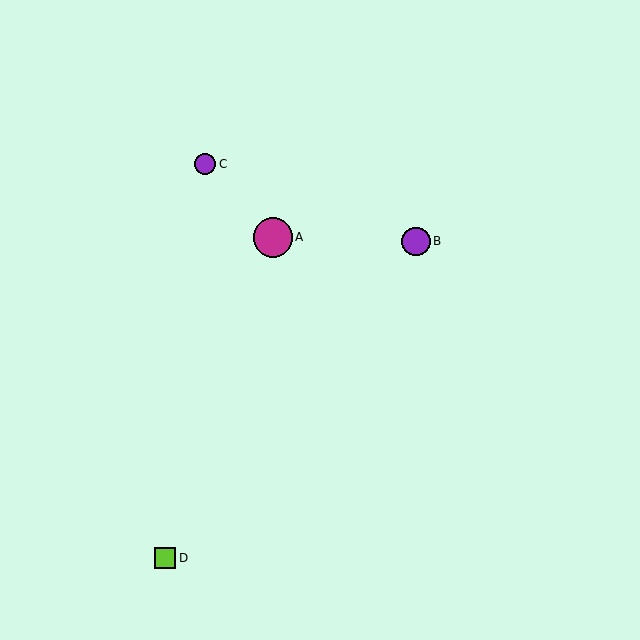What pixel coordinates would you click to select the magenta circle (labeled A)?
Click at (273, 237) to select the magenta circle A.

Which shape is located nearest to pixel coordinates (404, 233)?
The purple circle (labeled B) at (416, 241) is nearest to that location.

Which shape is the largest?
The magenta circle (labeled A) is the largest.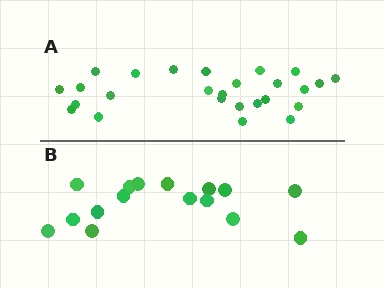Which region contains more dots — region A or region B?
Region A (the top region) has more dots.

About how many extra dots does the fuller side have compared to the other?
Region A has roughly 10 or so more dots than region B.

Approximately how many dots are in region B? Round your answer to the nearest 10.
About 20 dots. (The exact count is 16, which rounds to 20.)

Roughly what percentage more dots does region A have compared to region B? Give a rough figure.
About 60% more.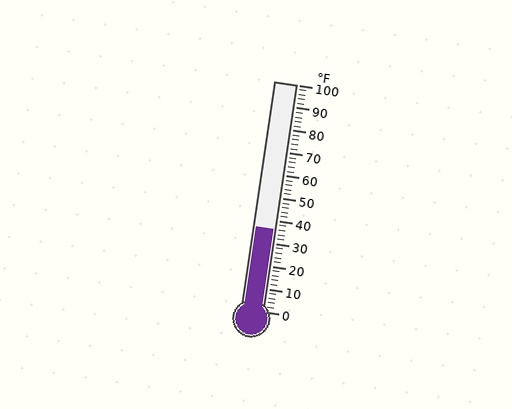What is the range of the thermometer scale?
The thermometer scale ranges from 0°F to 100°F.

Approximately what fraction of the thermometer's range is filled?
The thermometer is filled to approximately 35% of its range.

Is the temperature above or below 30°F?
The temperature is above 30°F.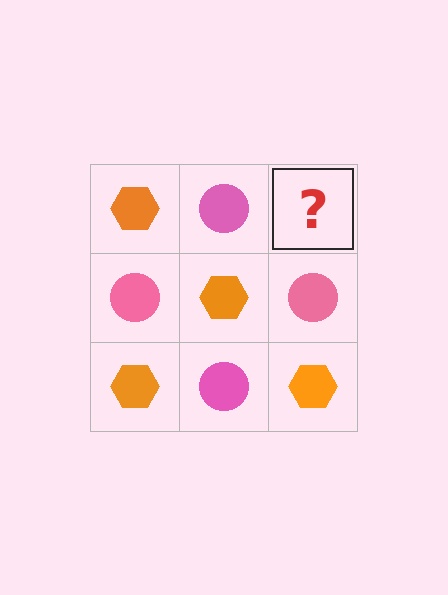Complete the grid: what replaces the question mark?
The question mark should be replaced with an orange hexagon.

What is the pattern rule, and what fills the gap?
The rule is that it alternates orange hexagon and pink circle in a checkerboard pattern. The gap should be filled with an orange hexagon.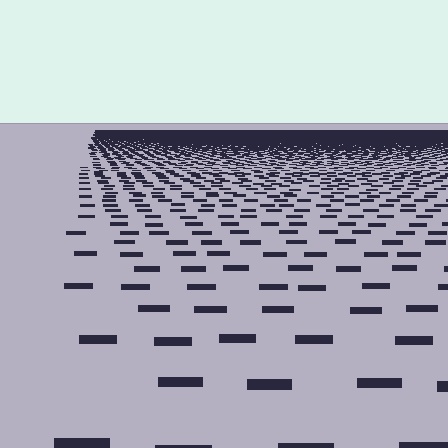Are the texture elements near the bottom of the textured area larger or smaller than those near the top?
Larger. Near the bottom, elements are closer to the viewer and appear at a bigger on-screen size.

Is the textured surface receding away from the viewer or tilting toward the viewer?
The surface is receding away from the viewer. Texture elements get smaller and denser toward the top.